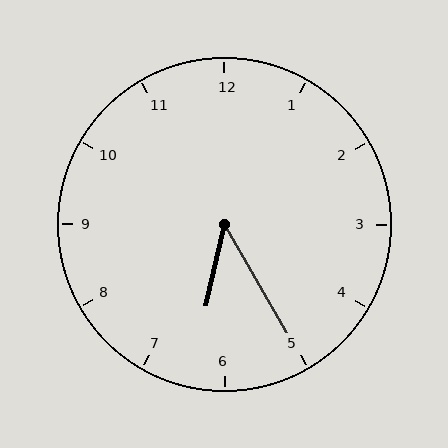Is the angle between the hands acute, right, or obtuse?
It is acute.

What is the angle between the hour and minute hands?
Approximately 42 degrees.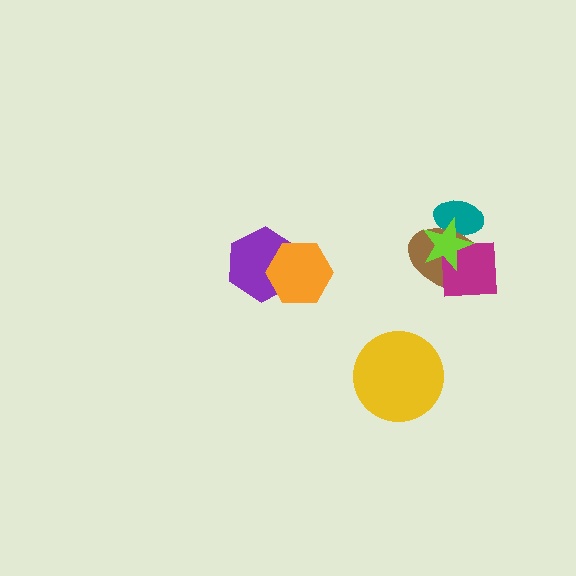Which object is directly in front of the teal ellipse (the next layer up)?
The brown ellipse is directly in front of the teal ellipse.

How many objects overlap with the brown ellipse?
3 objects overlap with the brown ellipse.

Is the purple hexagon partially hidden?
Yes, it is partially covered by another shape.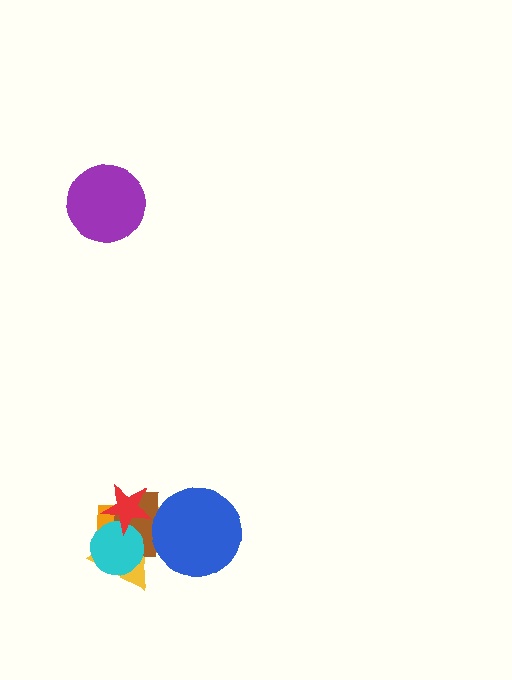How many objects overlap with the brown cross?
5 objects overlap with the brown cross.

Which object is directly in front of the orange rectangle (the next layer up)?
The yellow triangle is directly in front of the orange rectangle.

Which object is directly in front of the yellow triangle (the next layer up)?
The brown cross is directly in front of the yellow triangle.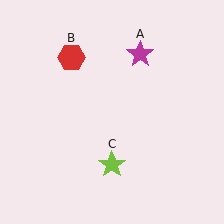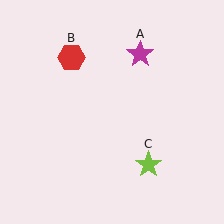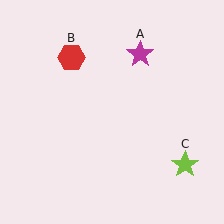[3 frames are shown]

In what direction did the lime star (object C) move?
The lime star (object C) moved right.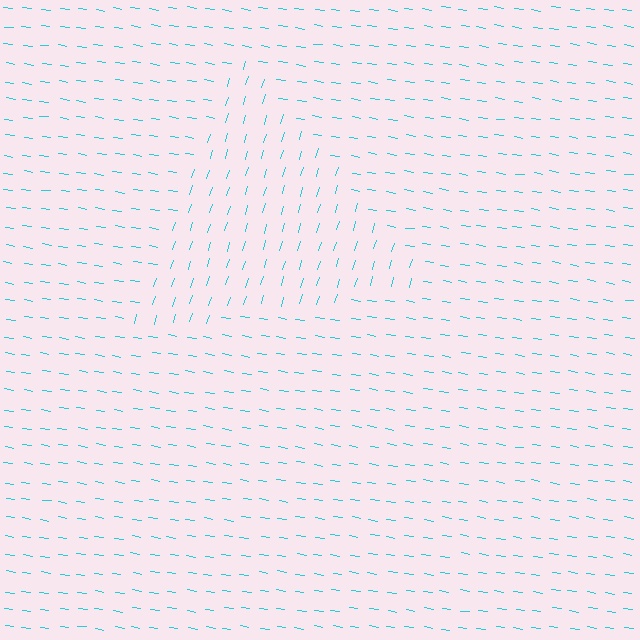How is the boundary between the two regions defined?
The boundary is defined purely by a change in line orientation (approximately 82 degrees difference). All lines are the same color and thickness.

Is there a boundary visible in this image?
Yes, there is a texture boundary formed by a change in line orientation.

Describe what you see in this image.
The image is filled with small cyan line segments. A triangle region in the image has lines oriented differently from the surrounding lines, creating a visible texture boundary.